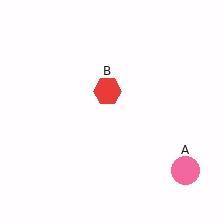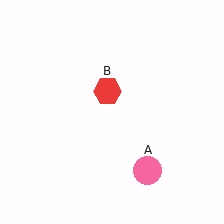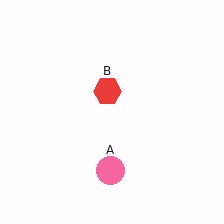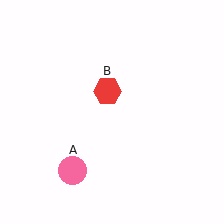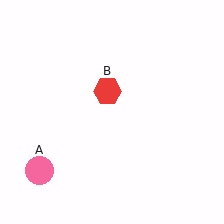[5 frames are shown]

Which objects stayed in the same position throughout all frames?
Red hexagon (object B) remained stationary.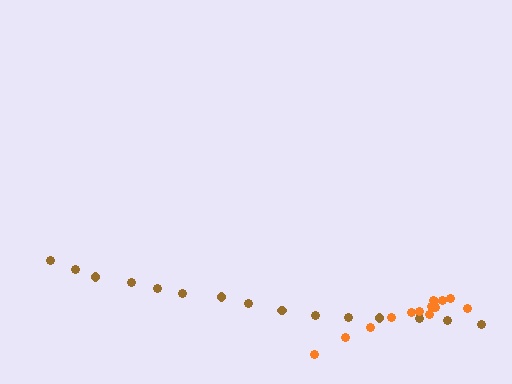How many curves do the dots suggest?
There are 2 distinct paths.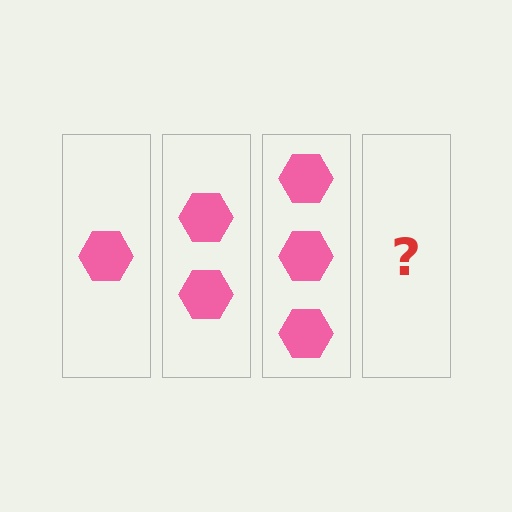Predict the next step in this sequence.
The next step is 4 hexagons.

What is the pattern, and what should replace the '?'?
The pattern is that each step adds one more hexagon. The '?' should be 4 hexagons.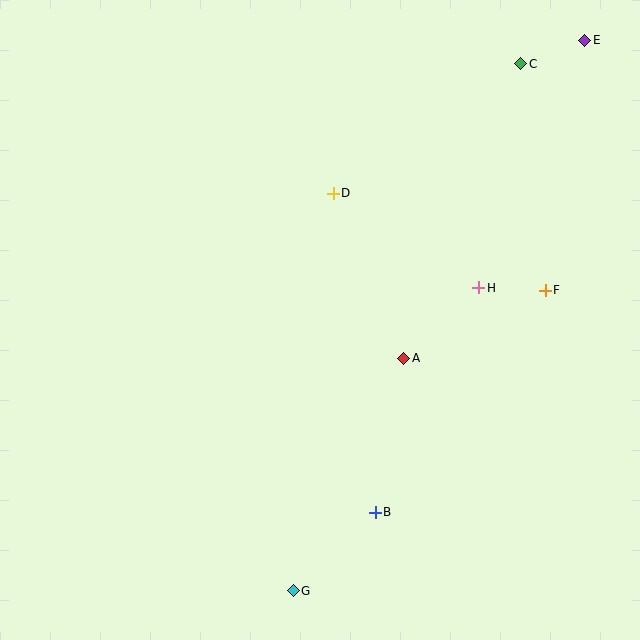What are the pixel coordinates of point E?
Point E is at (585, 40).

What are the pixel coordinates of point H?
Point H is at (479, 288).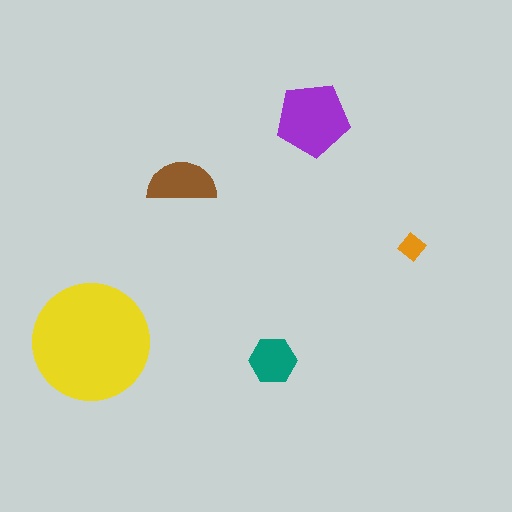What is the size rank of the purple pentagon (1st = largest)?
2nd.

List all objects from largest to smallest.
The yellow circle, the purple pentagon, the brown semicircle, the teal hexagon, the orange diamond.